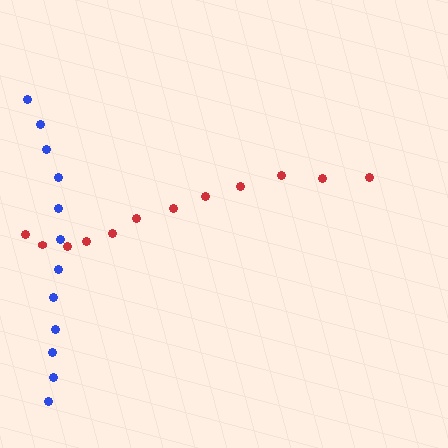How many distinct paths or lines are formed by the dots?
There are 2 distinct paths.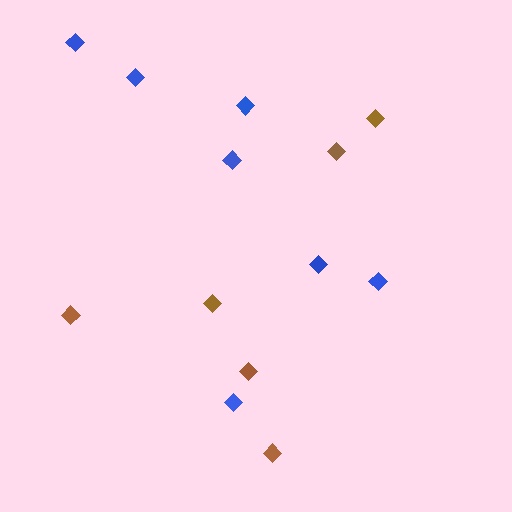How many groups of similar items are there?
There are 2 groups: one group of blue diamonds (7) and one group of brown diamonds (6).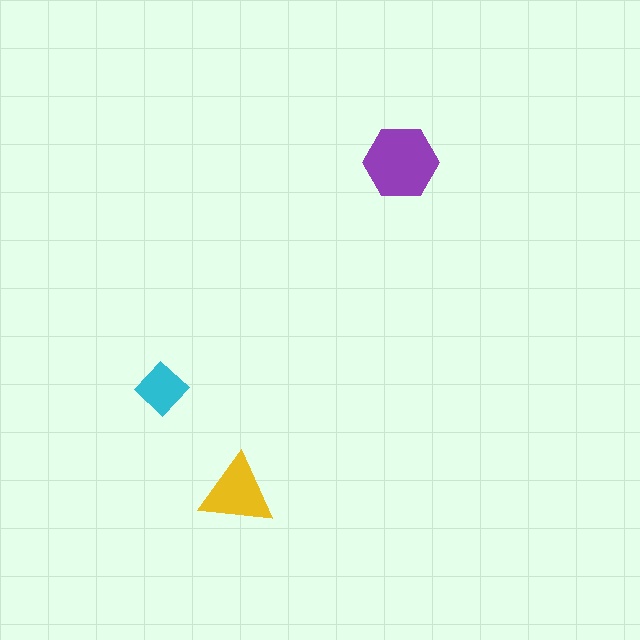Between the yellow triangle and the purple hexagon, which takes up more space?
The purple hexagon.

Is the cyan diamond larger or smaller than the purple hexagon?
Smaller.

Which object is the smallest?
The cyan diamond.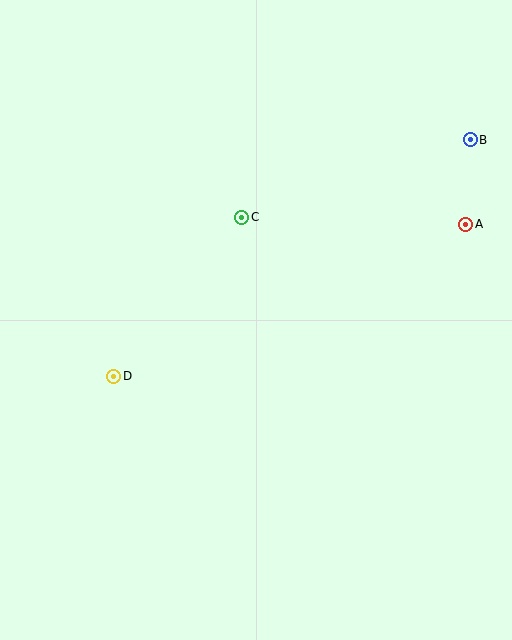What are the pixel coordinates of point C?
Point C is at (242, 217).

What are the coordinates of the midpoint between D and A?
The midpoint between D and A is at (290, 300).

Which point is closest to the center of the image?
Point C at (242, 217) is closest to the center.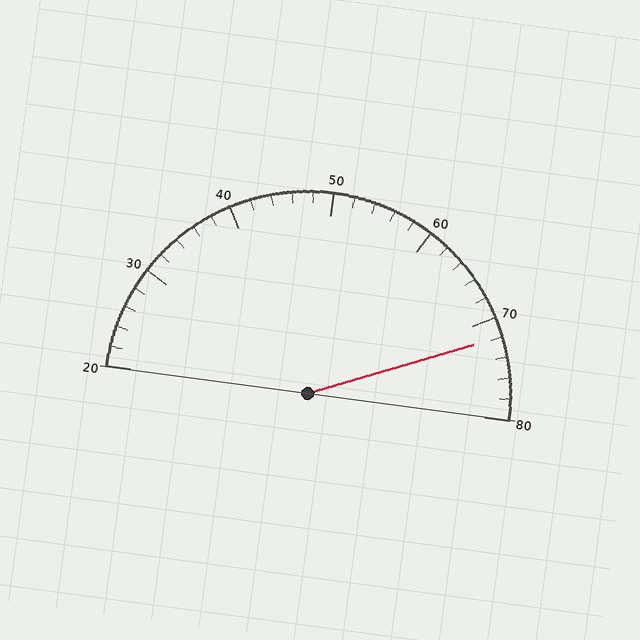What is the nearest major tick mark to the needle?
The nearest major tick mark is 70.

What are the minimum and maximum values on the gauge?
The gauge ranges from 20 to 80.